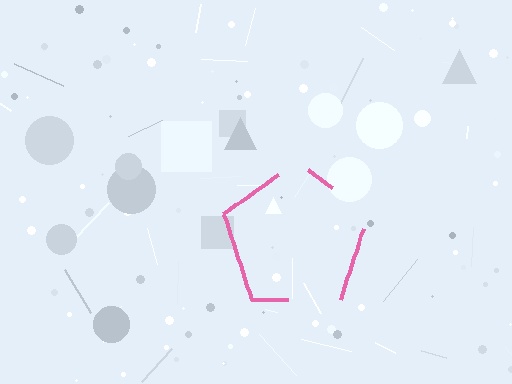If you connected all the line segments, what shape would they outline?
They would outline a pentagon.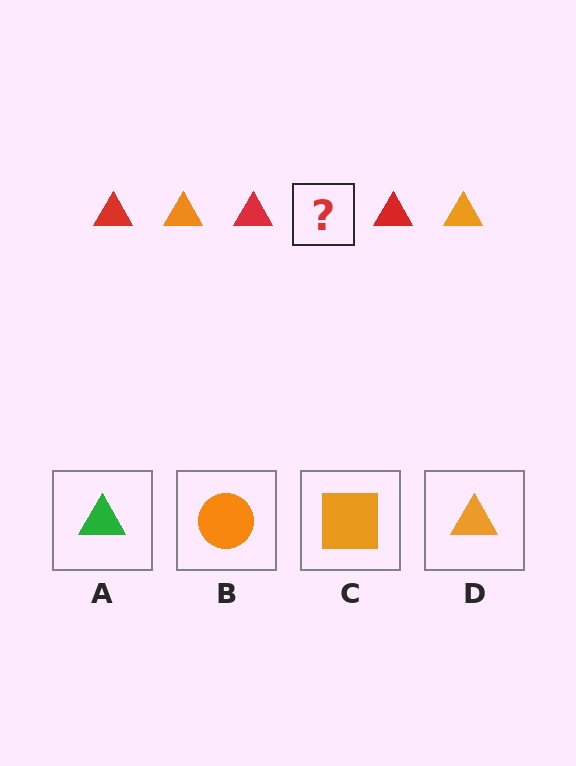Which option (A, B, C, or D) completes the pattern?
D.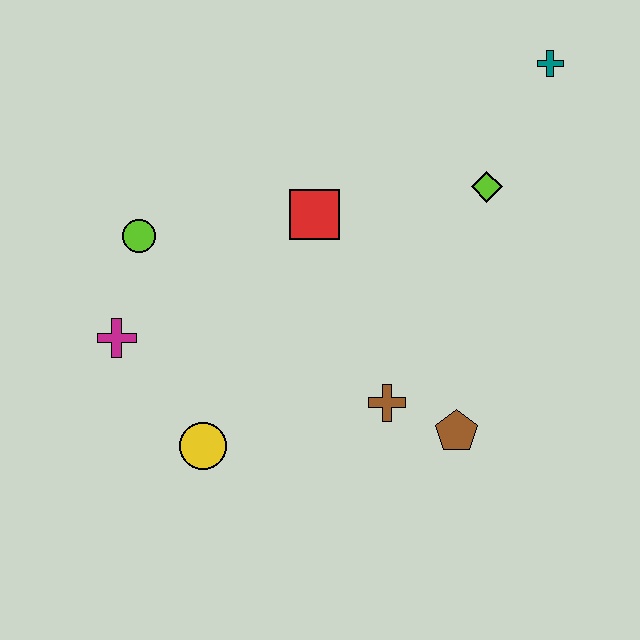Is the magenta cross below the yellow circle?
No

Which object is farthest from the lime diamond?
The magenta cross is farthest from the lime diamond.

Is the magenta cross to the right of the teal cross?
No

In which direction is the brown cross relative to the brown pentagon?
The brown cross is to the left of the brown pentagon.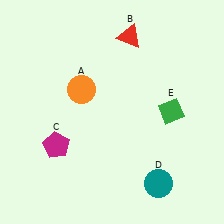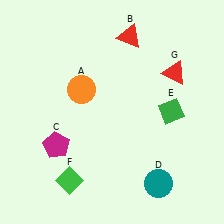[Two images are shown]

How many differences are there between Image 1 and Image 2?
There are 2 differences between the two images.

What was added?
A green diamond (F), a red triangle (G) were added in Image 2.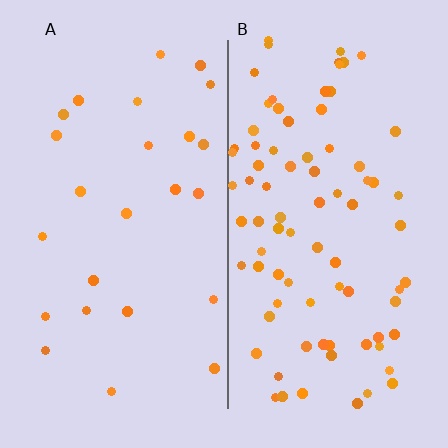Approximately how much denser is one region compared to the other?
Approximately 3.3× — region B over region A.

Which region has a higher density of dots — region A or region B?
B (the right).